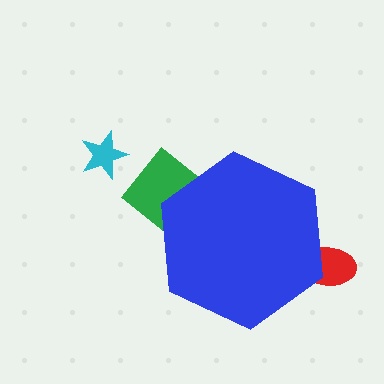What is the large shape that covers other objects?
A blue hexagon.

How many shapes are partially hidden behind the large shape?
2 shapes are partially hidden.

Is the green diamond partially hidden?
Yes, the green diamond is partially hidden behind the blue hexagon.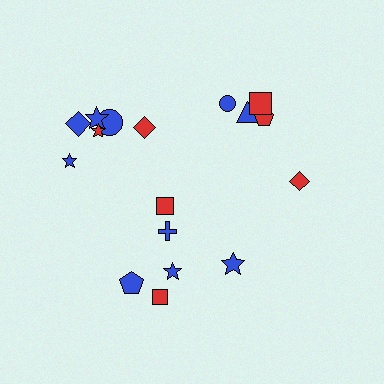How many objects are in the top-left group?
There are 7 objects.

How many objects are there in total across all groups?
There are 17 objects.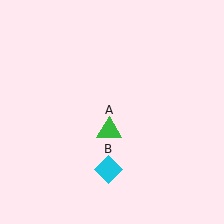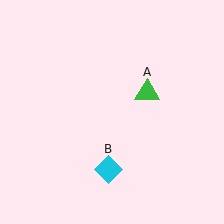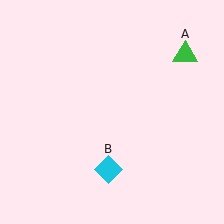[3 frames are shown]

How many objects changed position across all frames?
1 object changed position: green triangle (object A).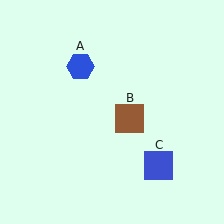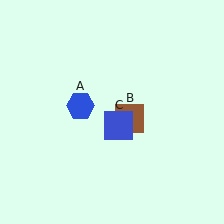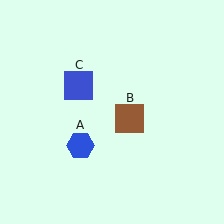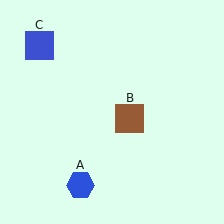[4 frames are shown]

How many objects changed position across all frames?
2 objects changed position: blue hexagon (object A), blue square (object C).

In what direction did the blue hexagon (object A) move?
The blue hexagon (object A) moved down.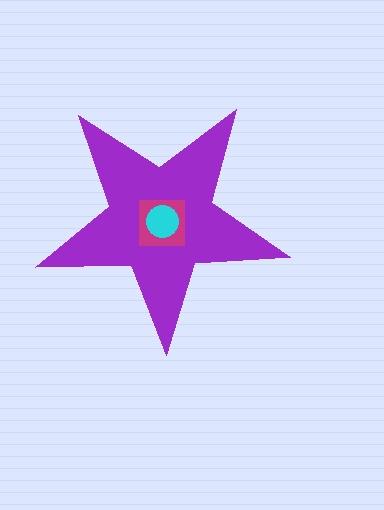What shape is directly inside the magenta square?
The cyan circle.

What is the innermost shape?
The cyan circle.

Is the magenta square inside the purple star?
Yes.